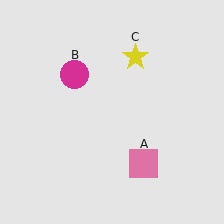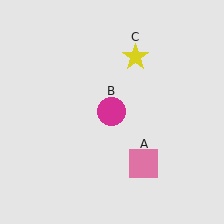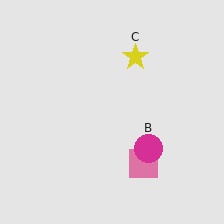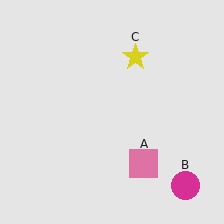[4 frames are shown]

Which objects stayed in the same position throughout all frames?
Pink square (object A) and yellow star (object C) remained stationary.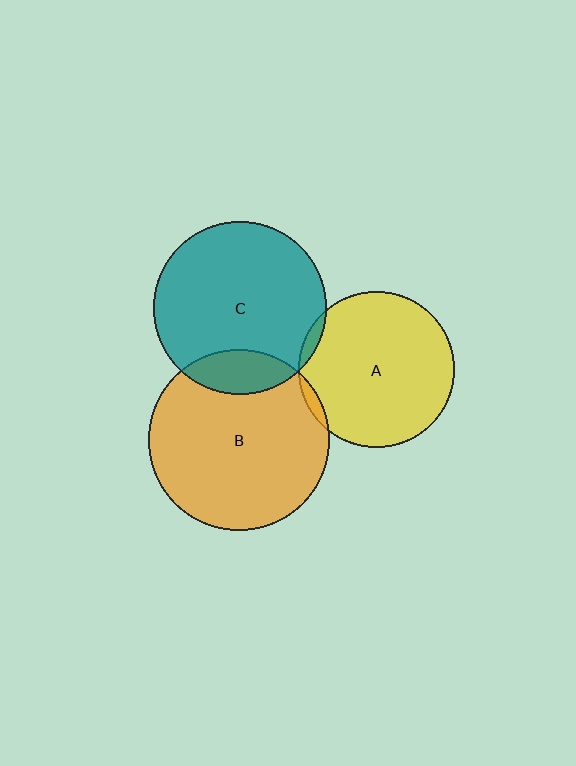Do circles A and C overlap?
Yes.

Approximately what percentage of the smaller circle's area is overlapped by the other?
Approximately 5%.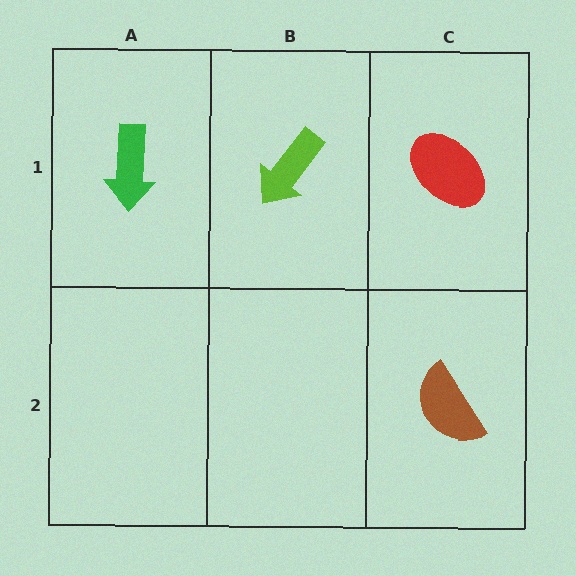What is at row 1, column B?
A lime arrow.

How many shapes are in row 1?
3 shapes.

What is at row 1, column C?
A red ellipse.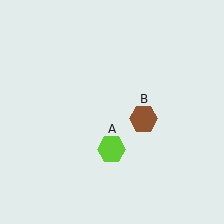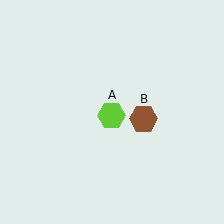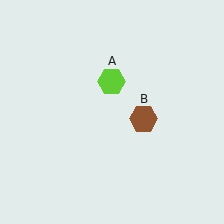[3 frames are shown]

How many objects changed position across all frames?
1 object changed position: lime hexagon (object A).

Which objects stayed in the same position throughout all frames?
Brown hexagon (object B) remained stationary.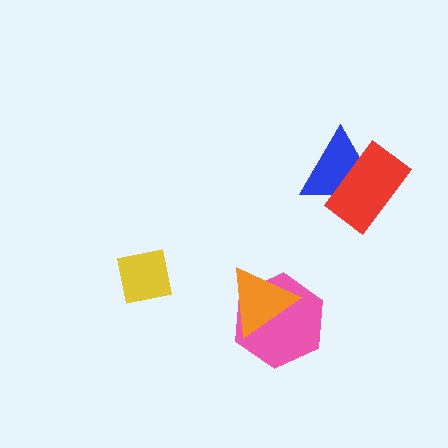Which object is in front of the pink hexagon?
The orange triangle is in front of the pink hexagon.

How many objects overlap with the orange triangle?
1 object overlaps with the orange triangle.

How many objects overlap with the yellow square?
0 objects overlap with the yellow square.